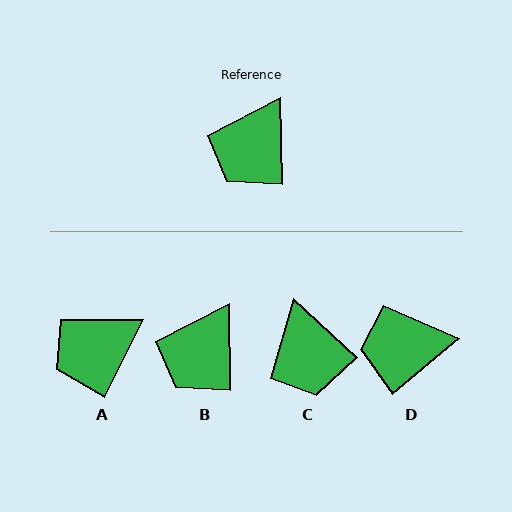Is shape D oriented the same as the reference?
No, it is off by about 51 degrees.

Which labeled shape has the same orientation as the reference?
B.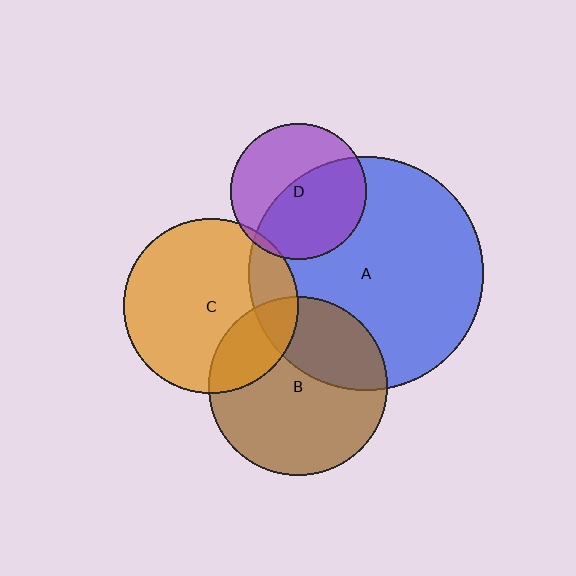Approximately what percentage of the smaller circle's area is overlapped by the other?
Approximately 20%.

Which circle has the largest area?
Circle A (blue).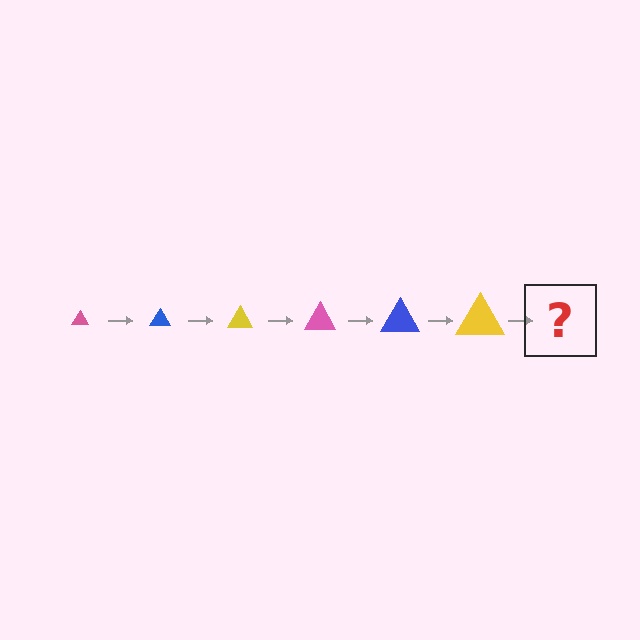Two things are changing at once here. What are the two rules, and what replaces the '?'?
The two rules are that the triangle grows larger each step and the color cycles through pink, blue, and yellow. The '?' should be a pink triangle, larger than the previous one.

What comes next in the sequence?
The next element should be a pink triangle, larger than the previous one.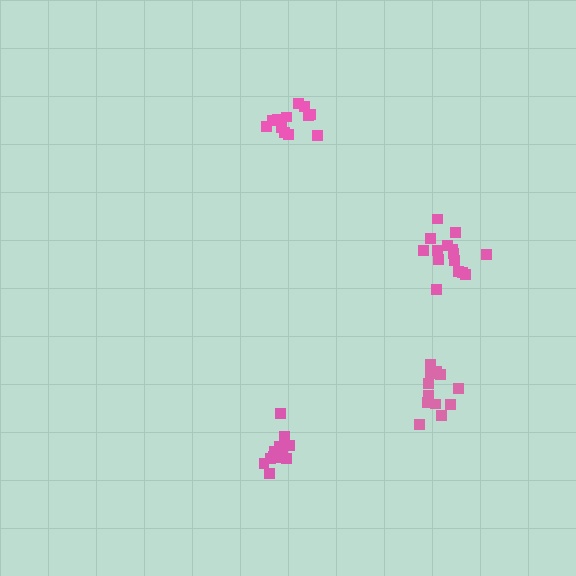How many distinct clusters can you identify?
There are 4 distinct clusters.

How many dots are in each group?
Group 1: 15 dots, Group 2: 13 dots, Group 3: 12 dots, Group 4: 12 dots (52 total).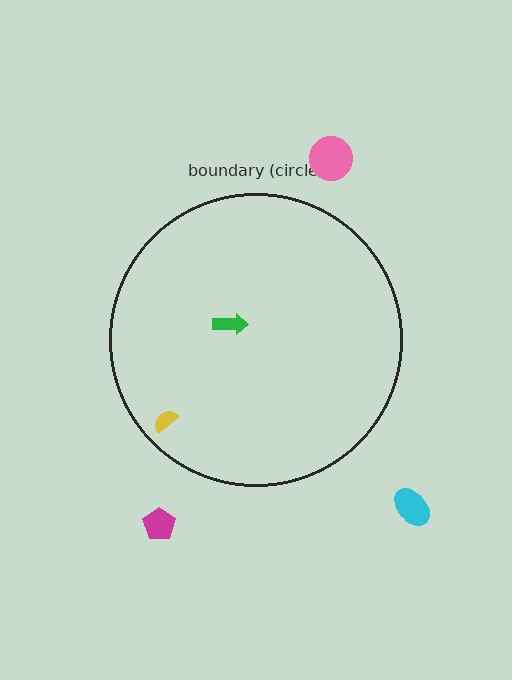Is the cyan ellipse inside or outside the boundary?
Outside.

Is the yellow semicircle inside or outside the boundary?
Inside.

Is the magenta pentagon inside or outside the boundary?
Outside.